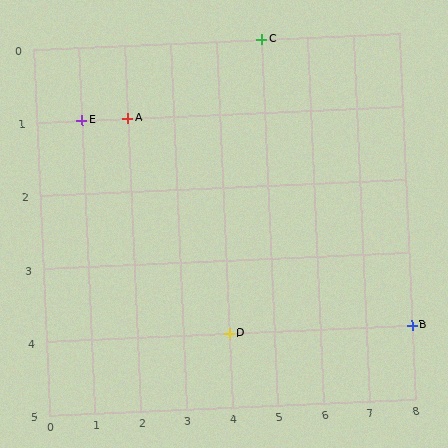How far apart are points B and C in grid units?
Points B and C are 3 columns and 4 rows apart (about 5.0 grid units diagonally).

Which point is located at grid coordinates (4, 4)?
Point D is at (4, 4).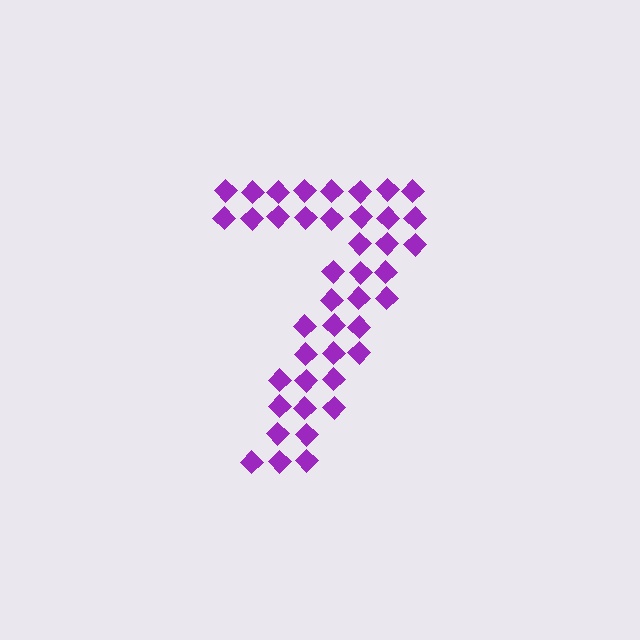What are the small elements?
The small elements are diamonds.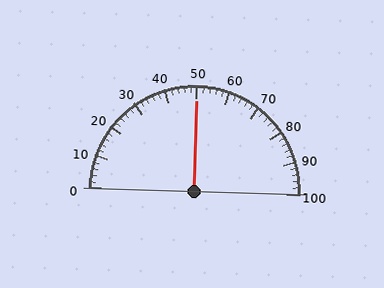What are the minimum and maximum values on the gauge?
The gauge ranges from 0 to 100.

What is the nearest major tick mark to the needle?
The nearest major tick mark is 50.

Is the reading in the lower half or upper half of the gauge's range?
The reading is in the upper half of the range (0 to 100).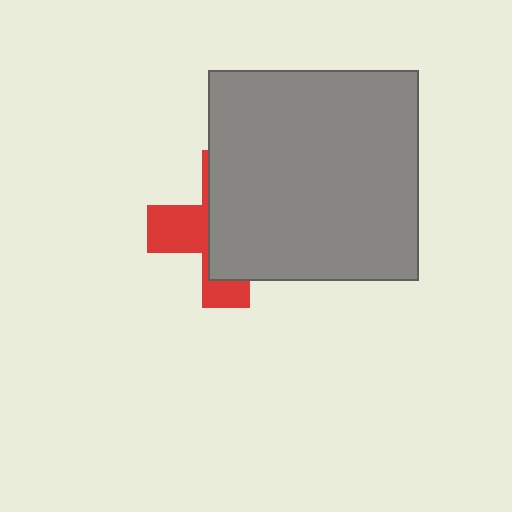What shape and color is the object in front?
The object in front is a gray square.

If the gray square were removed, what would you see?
You would see the complete red cross.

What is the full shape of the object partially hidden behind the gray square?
The partially hidden object is a red cross.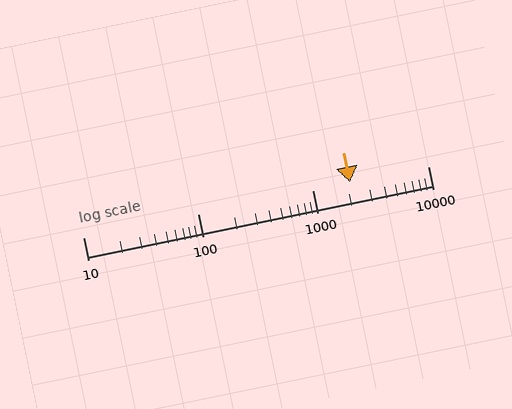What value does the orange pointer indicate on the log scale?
The pointer indicates approximately 2100.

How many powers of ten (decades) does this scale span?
The scale spans 3 decades, from 10 to 10000.